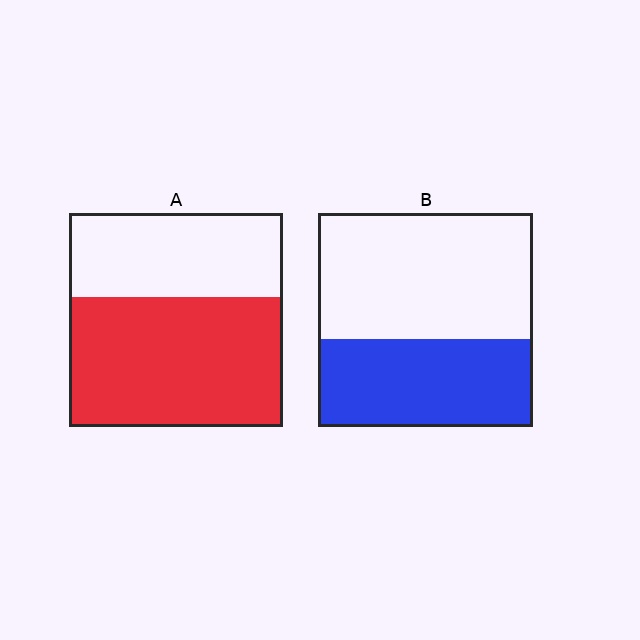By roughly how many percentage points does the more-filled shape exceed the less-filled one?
By roughly 20 percentage points (A over B).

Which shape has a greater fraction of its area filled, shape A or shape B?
Shape A.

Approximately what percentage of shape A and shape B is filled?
A is approximately 60% and B is approximately 40%.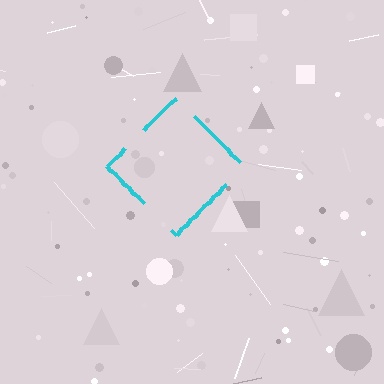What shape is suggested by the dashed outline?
The dashed outline suggests a diamond.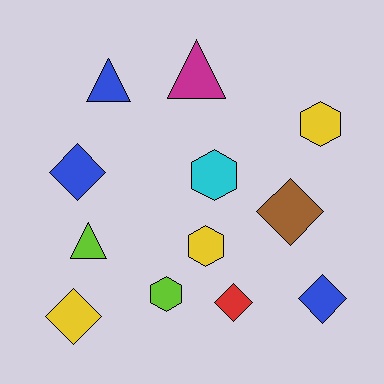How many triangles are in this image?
There are 3 triangles.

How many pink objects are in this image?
There are no pink objects.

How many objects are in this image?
There are 12 objects.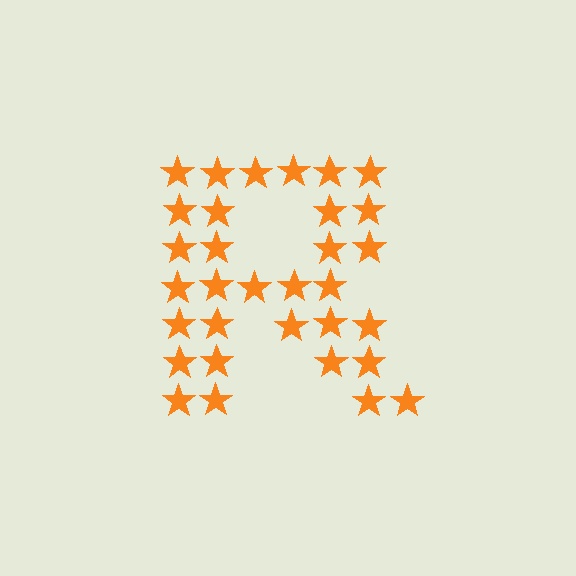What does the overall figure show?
The overall figure shows the letter R.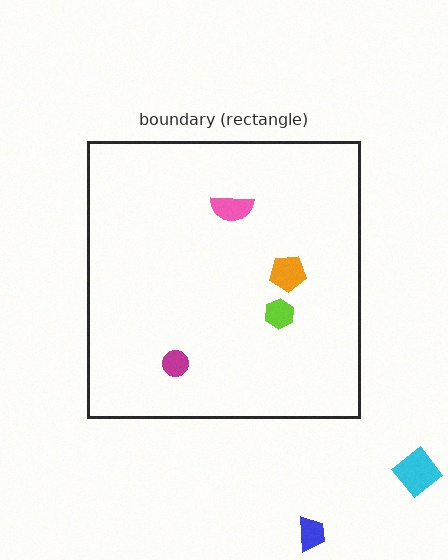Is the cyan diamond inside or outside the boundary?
Outside.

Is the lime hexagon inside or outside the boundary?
Inside.